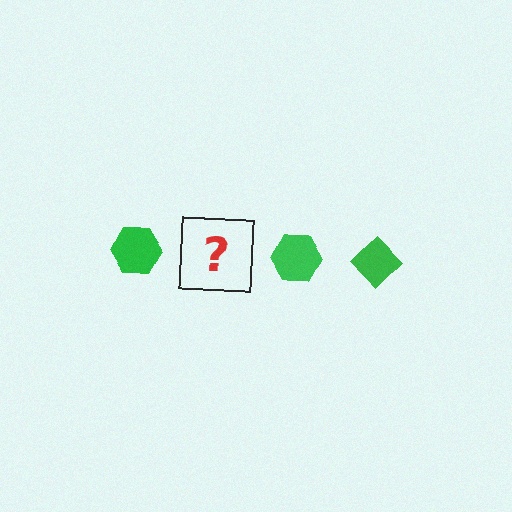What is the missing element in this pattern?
The missing element is a green diamond.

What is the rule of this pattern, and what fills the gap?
The rule is that the pattern cycles through hexagon, diamond shapes in green. The gap should be filled with a green diamond.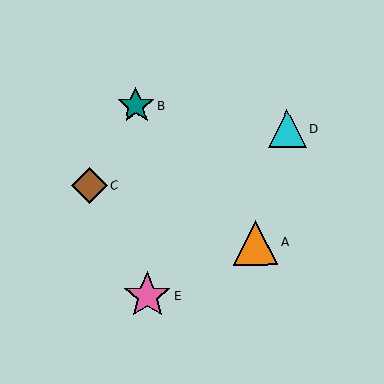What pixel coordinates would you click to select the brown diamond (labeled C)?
Click at (90, 186) to select the brown diamond C.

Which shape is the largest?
The pink star (labeled E) is the largest.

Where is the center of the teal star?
The center of the teal star is at (136, 106).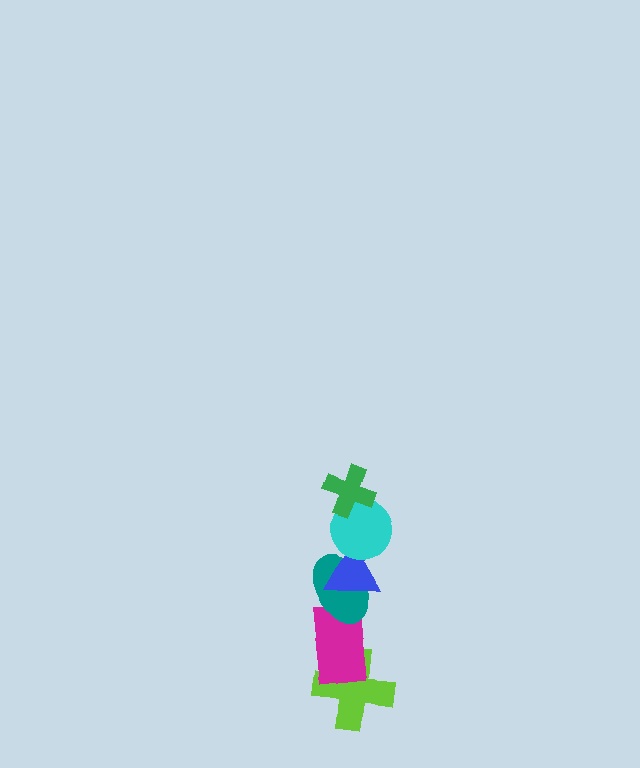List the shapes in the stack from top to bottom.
From top to bottom: the green cross, the cyan circle, the blue triangle, the teal ellipse, the magenta rectangle, the lime cross.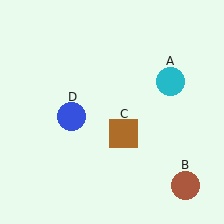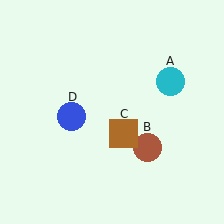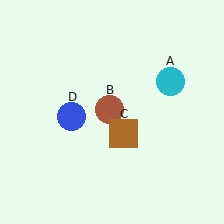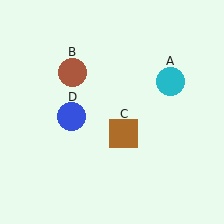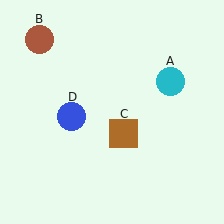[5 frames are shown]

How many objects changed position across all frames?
1 object changed position: brown circle (object B).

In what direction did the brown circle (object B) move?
The brown circle (object B) moved up and to the left.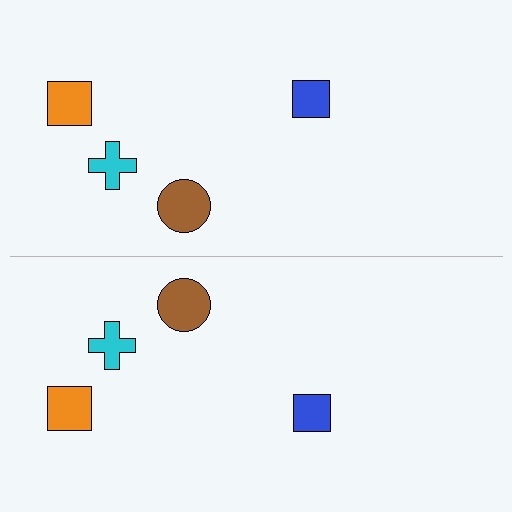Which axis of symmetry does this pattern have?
The pattern has a horizontal axis of symmetry running through the center of the image.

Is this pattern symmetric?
Yes, this pattern has bilateral (reflection) symmetry.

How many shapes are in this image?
There are 8 shapes in this image.